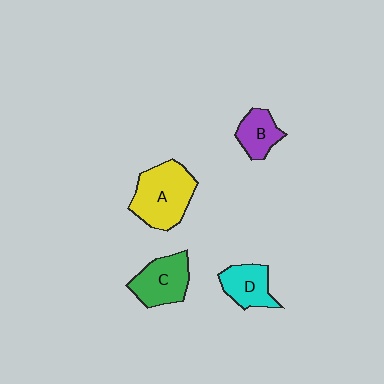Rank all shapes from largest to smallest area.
From largest to smallest: A (yellow), C (green), D (cyan), B (purple).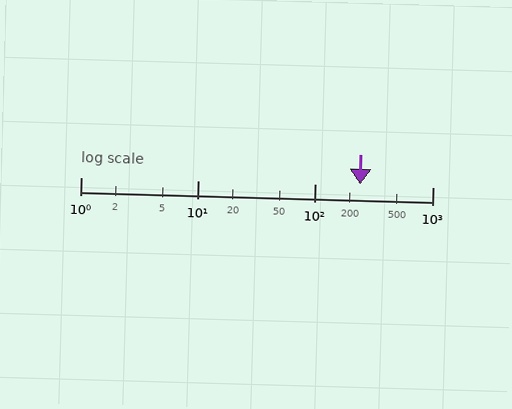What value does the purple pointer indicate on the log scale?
The pointer indicates approximately 240.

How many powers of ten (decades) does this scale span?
The scale spans 3 decades, from 1 to 1000.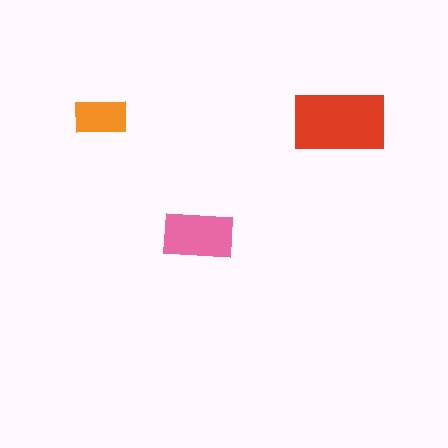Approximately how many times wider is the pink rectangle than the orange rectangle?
About 1.5 times wider.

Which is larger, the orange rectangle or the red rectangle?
The red one.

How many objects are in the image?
There are 3 objects in the image.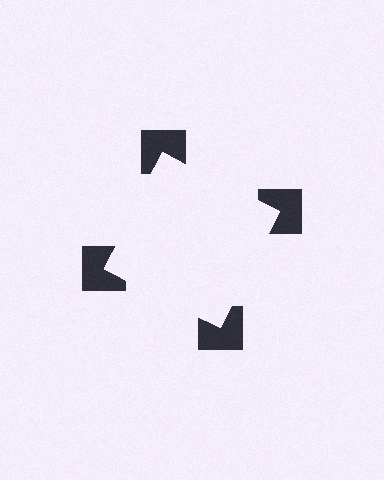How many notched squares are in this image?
There are 4 — one at each vertex of the illusory square.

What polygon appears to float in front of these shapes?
An illusory square — its edges are inferred from the aligned wedge cuts in the notched squares, not physically drawn.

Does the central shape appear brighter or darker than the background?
It typically appears slightly brighter than the background, even though no actual brightness change is drawn.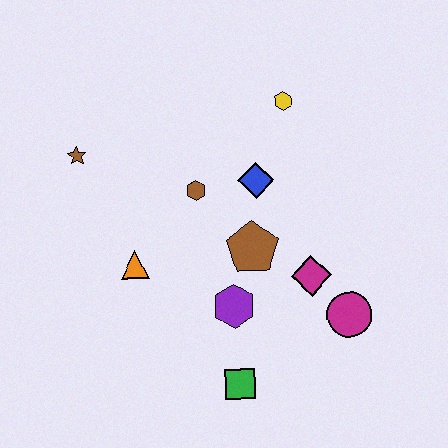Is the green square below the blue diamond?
Yes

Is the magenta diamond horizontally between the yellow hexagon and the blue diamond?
No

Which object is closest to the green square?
The purple hexagon is closest to the green square.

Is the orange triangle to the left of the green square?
Yes